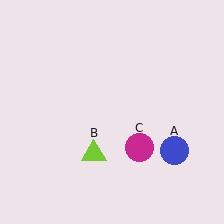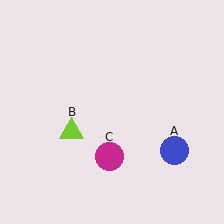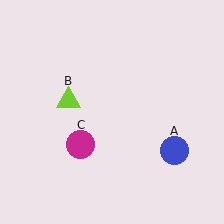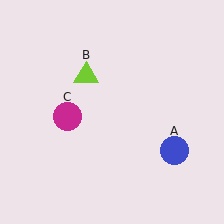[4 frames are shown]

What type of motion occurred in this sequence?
The lime triangle (object B), magenta circle (object C) rotated clockwise around the center of the scene.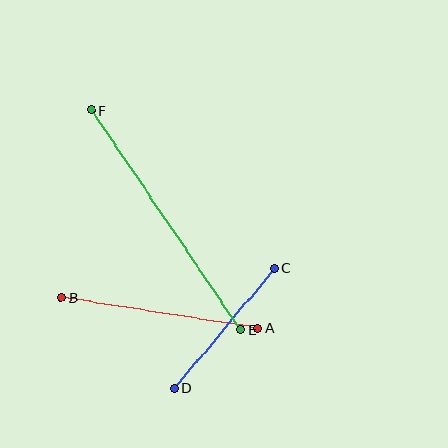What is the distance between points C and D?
The distance is approximately 157 pixels.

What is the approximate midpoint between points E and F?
The midpoint is at approximately (166, 220) pixels.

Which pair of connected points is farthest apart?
Points E and F are farthest apart.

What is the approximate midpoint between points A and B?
The midpoint is at approximately (160, 313) pixels.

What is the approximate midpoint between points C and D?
The midpoint is at approximately (224, 328) pixels.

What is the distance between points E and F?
The distance is approximately 265 pixels.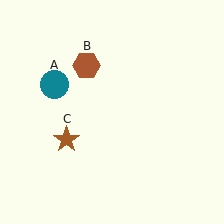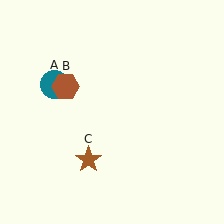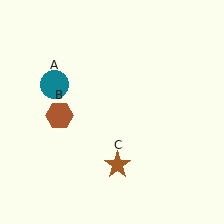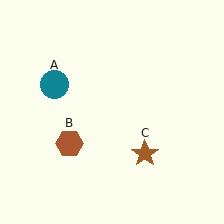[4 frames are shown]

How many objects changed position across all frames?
2 objects changed position: brown hexagon (object B), brown star (object C).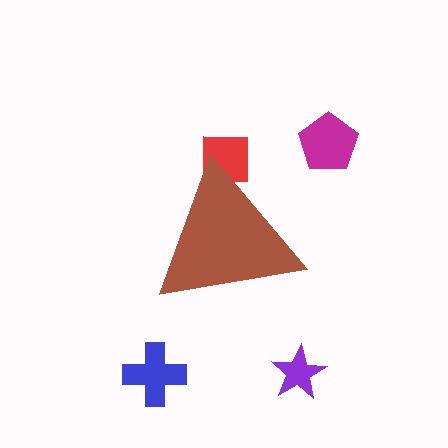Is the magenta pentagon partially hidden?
No, the magenta pentagon is fully visible.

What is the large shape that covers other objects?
A brown triangle.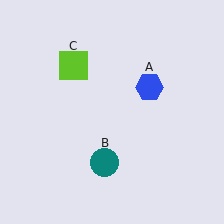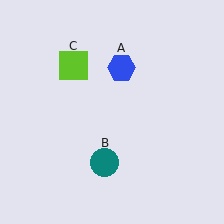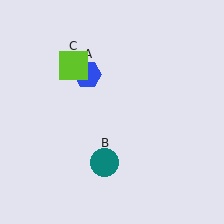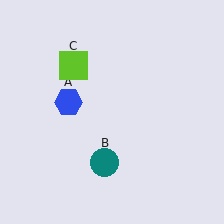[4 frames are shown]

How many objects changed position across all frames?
1 object changed position: blue hexagon (object A).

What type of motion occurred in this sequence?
The blue hexagon (object A) rotated counterclockwise around the center of the scene.